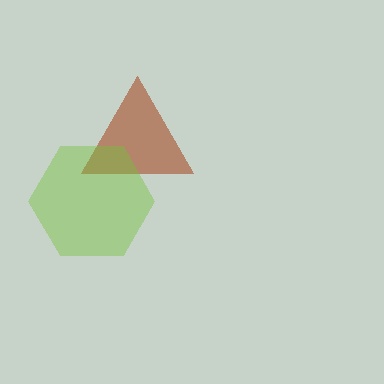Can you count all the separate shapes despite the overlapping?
Yes, there are 2 separate shapes.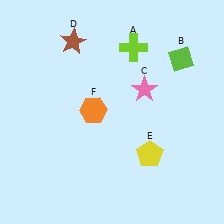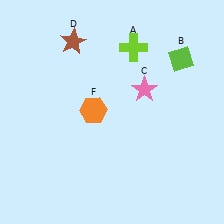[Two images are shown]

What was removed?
The yellow pentagon (E) was removed in Image 2.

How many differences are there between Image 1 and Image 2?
There is 1 difference between the two images.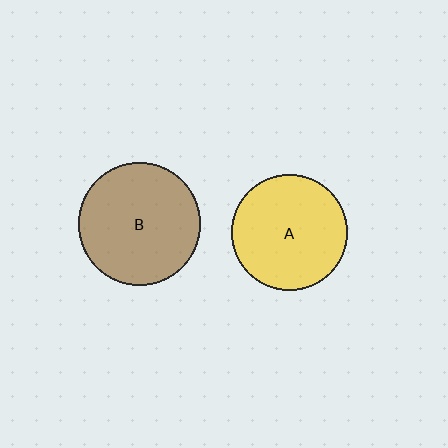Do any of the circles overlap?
No, none of the circles overlap.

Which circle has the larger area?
Circle B (brown).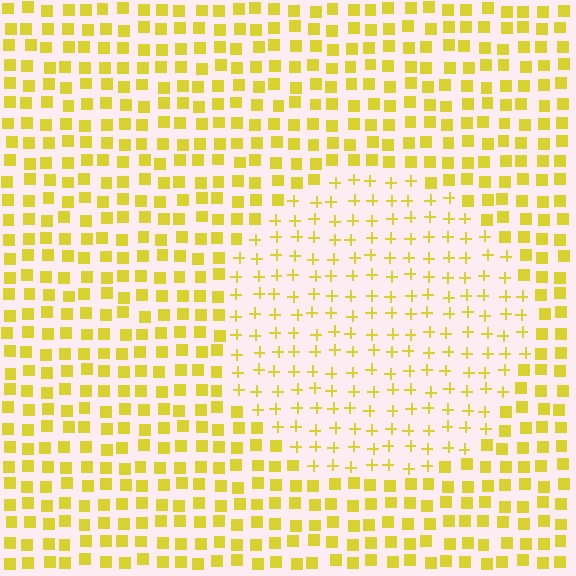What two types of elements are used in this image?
The image uses plus signs inside the circle region and squares outside it.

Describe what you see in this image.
The image is filled with small yellow elements arranged in a uniform grid. A circle-shaped region contains plus signs, while the surrounding area contains squares. The boundary is defined purely by the change in element shape.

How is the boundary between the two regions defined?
The boundary is defined by a change in element shape: plus signs inside vs. squares outside. All elements share the same color and spacing.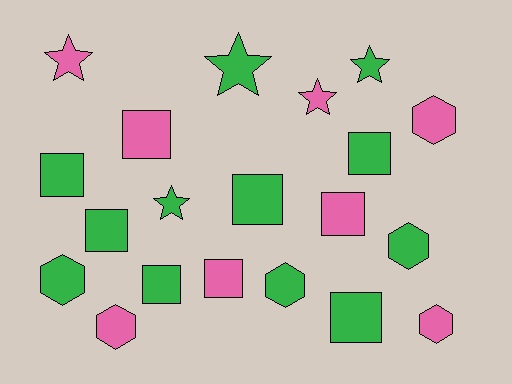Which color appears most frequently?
Green, with 12 objects.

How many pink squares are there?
There are 3 pink squares.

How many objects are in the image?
There are 20 objects.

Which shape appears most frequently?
Square, with 9 objects.